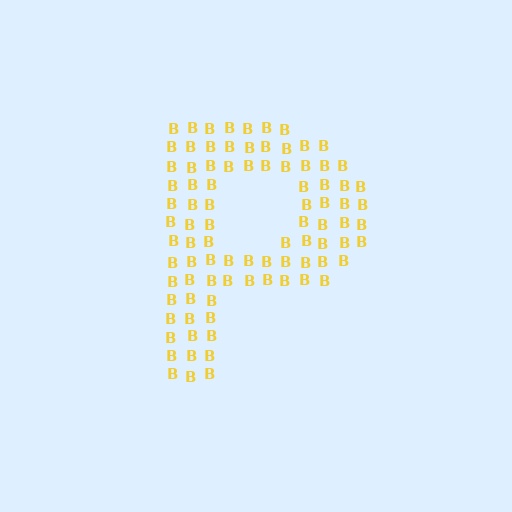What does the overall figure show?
The overall figure shows the letter P.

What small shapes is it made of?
It is made of small letter B's.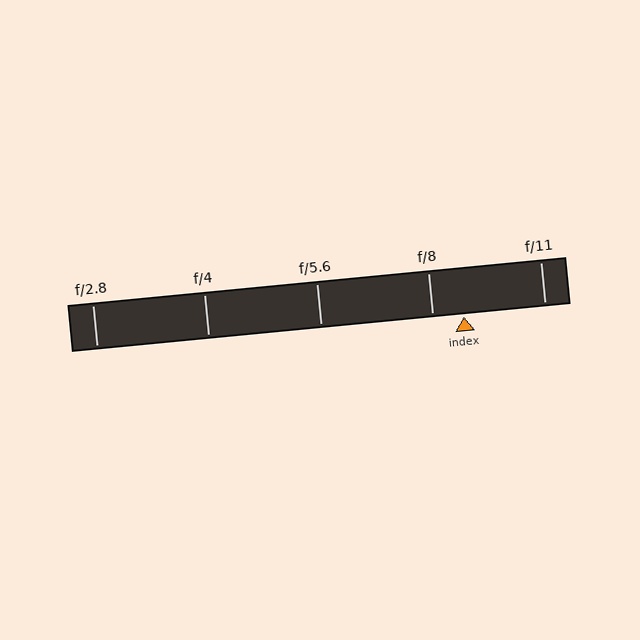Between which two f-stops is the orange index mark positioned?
The index mark is between f/8 and f/11.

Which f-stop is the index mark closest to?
The index mark is closest to f/8.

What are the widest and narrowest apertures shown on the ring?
The widest aperture shown is f/2.8 and the narrowest is f/11.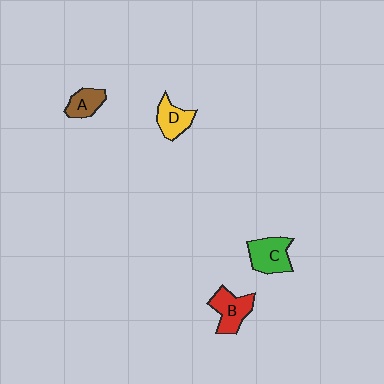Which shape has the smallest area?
Shape A (brown).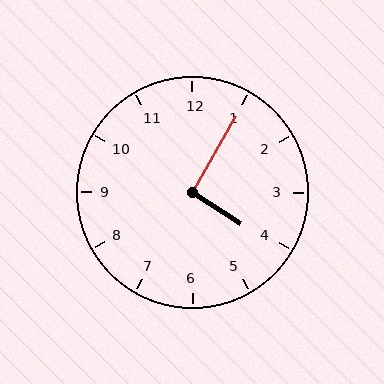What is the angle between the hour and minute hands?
Approximately 92 degrees.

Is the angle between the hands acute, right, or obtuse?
It is right.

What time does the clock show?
4:05.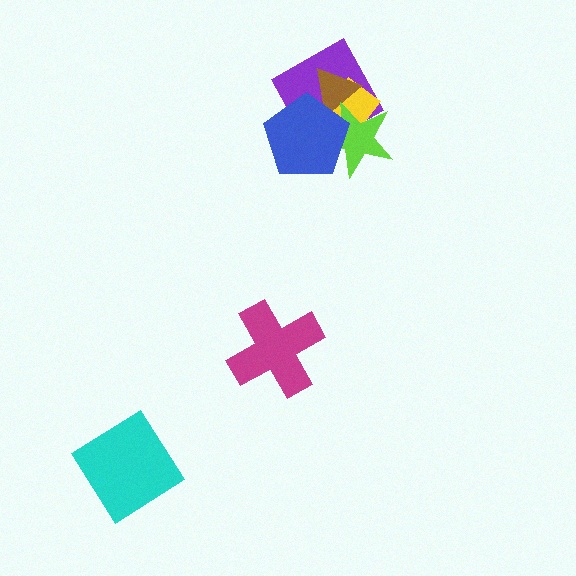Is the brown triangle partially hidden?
Yes, it is partially covered by another shape.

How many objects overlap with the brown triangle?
4 objects overlap with the brown triangle.